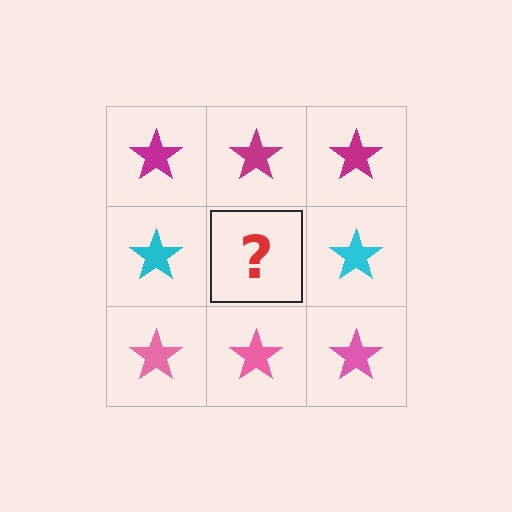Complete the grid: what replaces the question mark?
The question mark should be replaced with a cyan star.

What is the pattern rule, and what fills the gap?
The rule is that each row has a consistent color. The gap should be filled with a cyan star.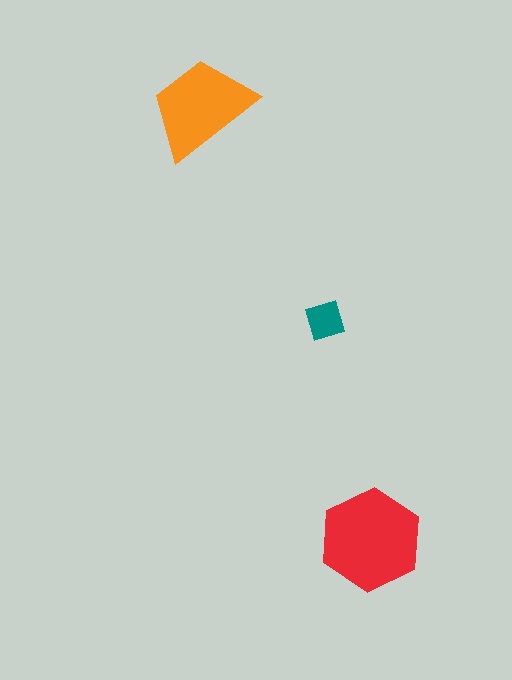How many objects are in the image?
There are 3 objects in the image.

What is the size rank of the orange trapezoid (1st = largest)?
2nd.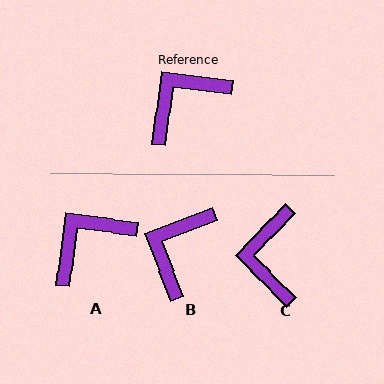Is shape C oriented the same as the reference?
No, it is off by about 53 degrees.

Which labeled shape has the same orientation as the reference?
A.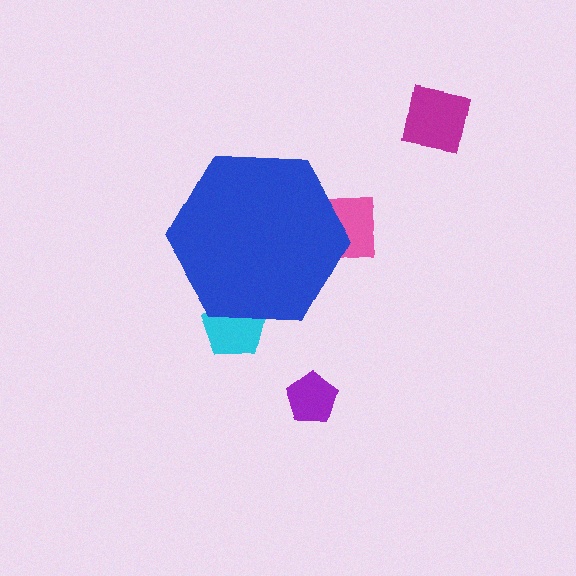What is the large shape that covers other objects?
A blue hexagon.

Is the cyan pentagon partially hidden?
Yes, the cyan pentagon is partially hidden behind the blue hexagon.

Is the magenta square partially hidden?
No, the magenta square is fully visible.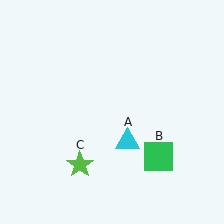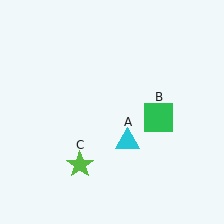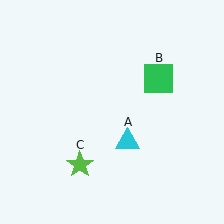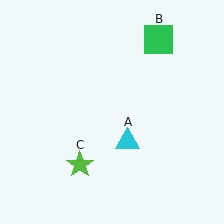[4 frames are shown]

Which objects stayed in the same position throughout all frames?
Cyan triangle (object A) and lime star (object C) remained stationary.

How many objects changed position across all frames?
1 object changed position: green square (object B).